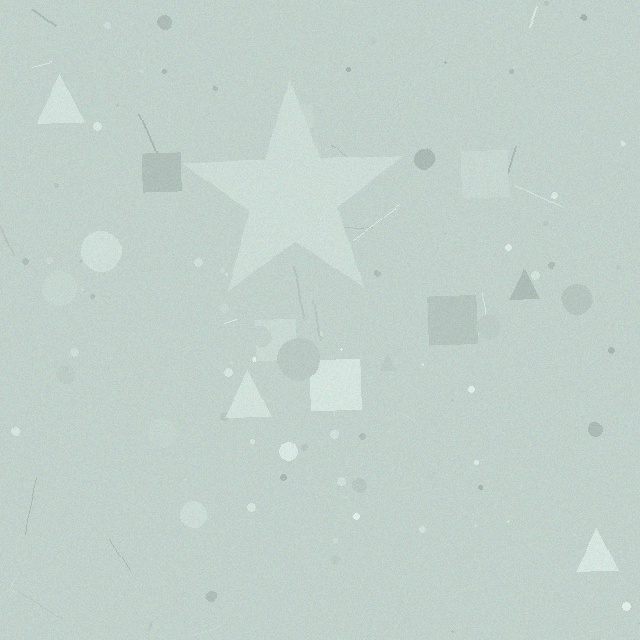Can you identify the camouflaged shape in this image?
The camouflaged shape is a star.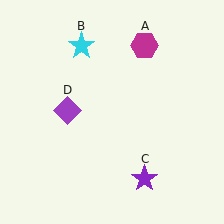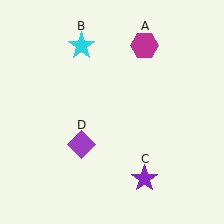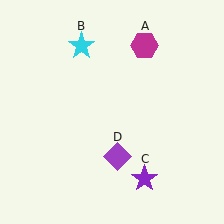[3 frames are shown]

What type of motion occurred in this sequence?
The purple diamond (object D) rotated counterclockwise around the center of the scene.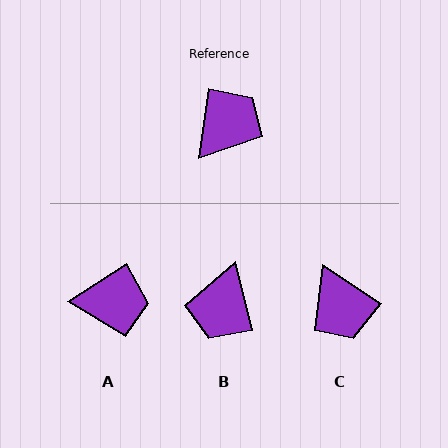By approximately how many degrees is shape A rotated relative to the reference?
Approximately 50 degrees clockwise.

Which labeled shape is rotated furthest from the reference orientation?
B, about 159 degrees away.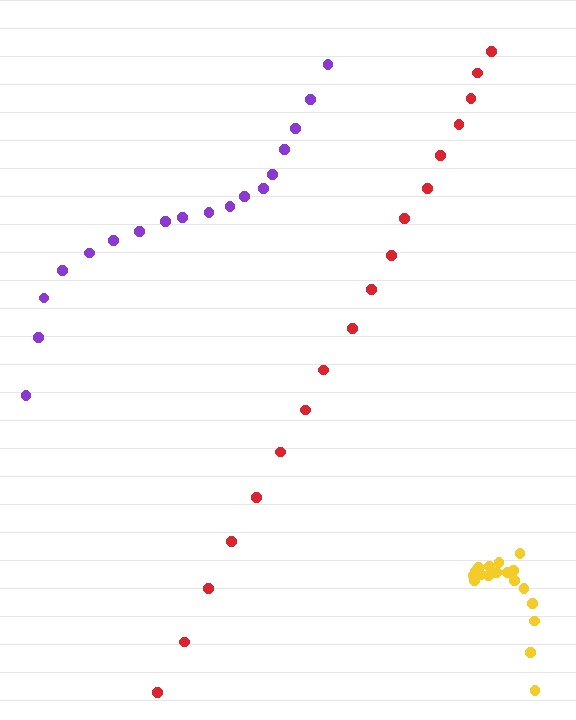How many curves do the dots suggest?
There are 3 distinct paths.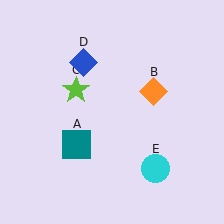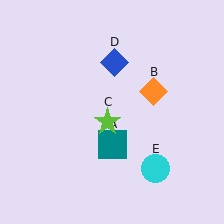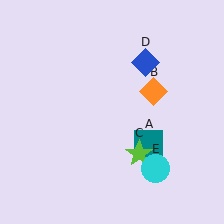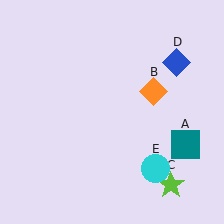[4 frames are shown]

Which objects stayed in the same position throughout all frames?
Orange diamond (object B) and cyan circle (object E) remained stationary.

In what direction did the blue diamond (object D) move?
The blue diamond (object D) moved right.